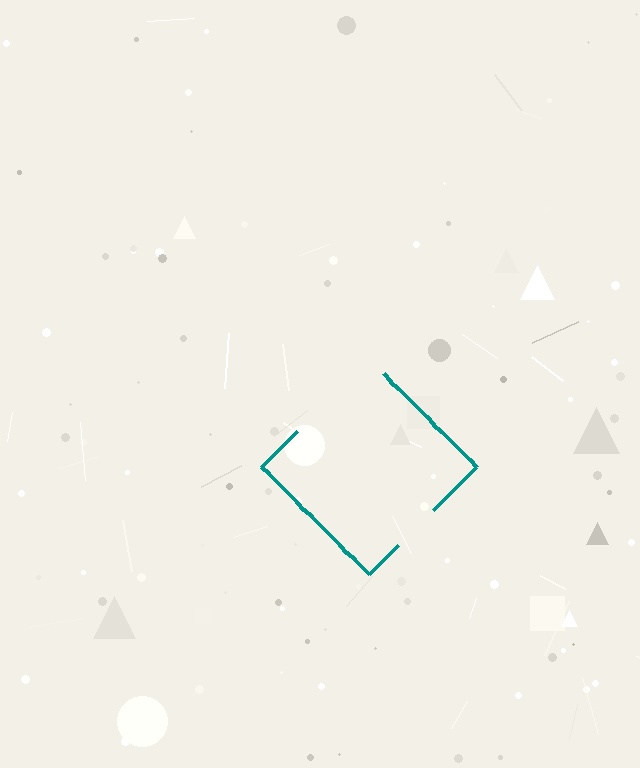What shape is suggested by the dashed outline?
The dashed outline suggests a diamond.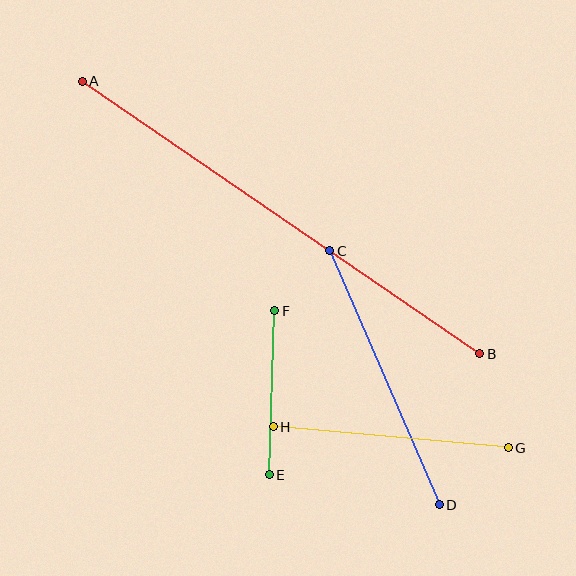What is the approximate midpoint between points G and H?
The midpoint is at approximately (391, 437) pixels.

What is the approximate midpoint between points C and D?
The midpoint is at approximately (385, 378) pixels.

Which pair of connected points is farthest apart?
Points A and B are farthest apart.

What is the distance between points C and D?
The distance is approximately 277 pixels.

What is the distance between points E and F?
The distance is approximately 164 pixels.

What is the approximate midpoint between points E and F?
The midpoint is at approximately (272, 393) pixels.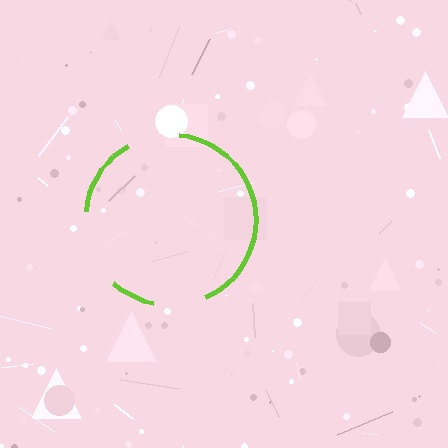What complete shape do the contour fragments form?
The contour fragments form a circle.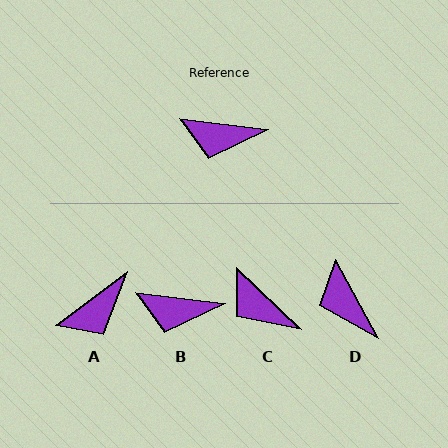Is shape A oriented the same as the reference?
No, it is off by about 43 degrees.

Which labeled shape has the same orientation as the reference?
B.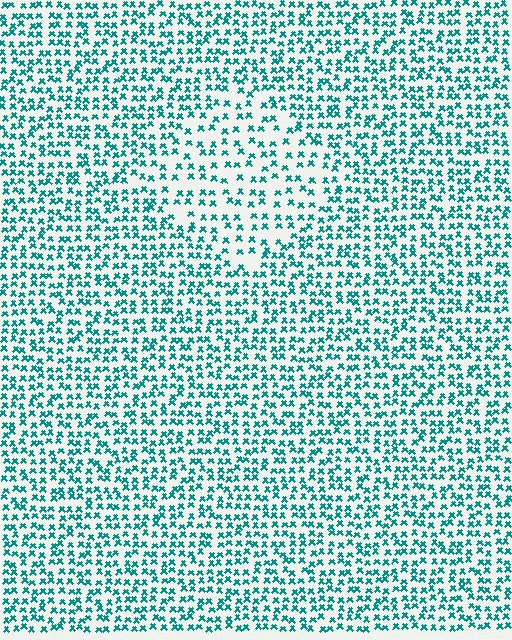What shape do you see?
I see a diamond.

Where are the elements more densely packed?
The elements are more densely packed outside the diamond boundary.